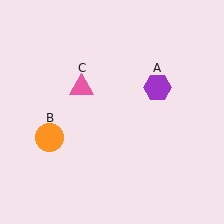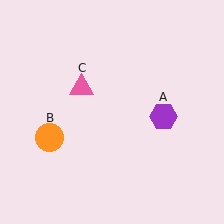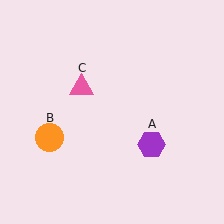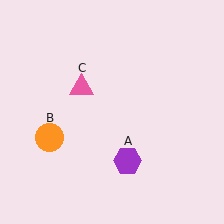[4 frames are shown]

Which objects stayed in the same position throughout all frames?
Orange circle (object B) and pink triangle (object C) remained stationary.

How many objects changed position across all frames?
1 object changed position: purple hexagon (object A).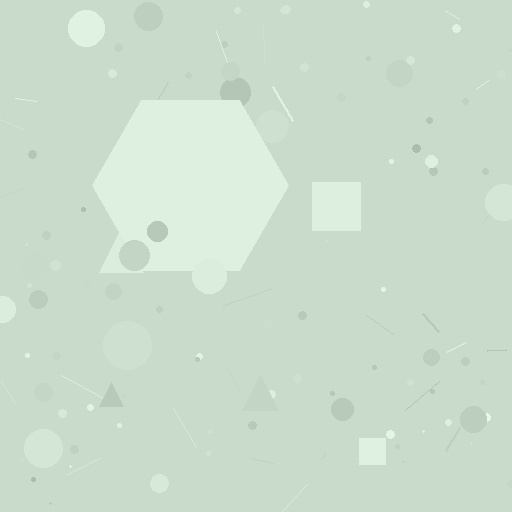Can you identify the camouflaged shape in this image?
The camouflaged shape is a hexagon.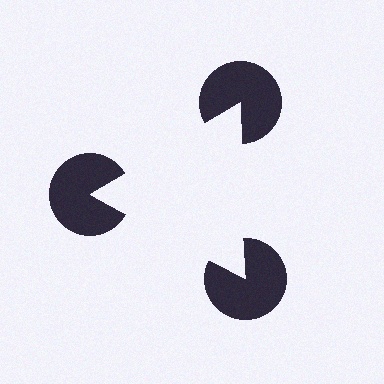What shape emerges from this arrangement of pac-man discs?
An illusory triangle — its edges are inferred from the aligned wedge cuts in the pac-man discs, not physically drawn.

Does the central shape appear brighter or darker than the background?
It typically appears slightly brighter than the background, even though no actual brightness change is drawn.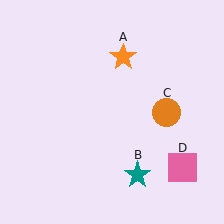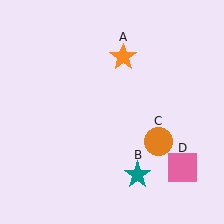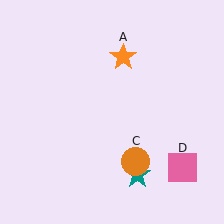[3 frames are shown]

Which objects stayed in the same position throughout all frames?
Orange star (object A) and teal star (object B) and pink square (object D) remained stationary.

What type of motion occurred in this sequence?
The orange circle (object C) rotated clockwise around the center of the scene.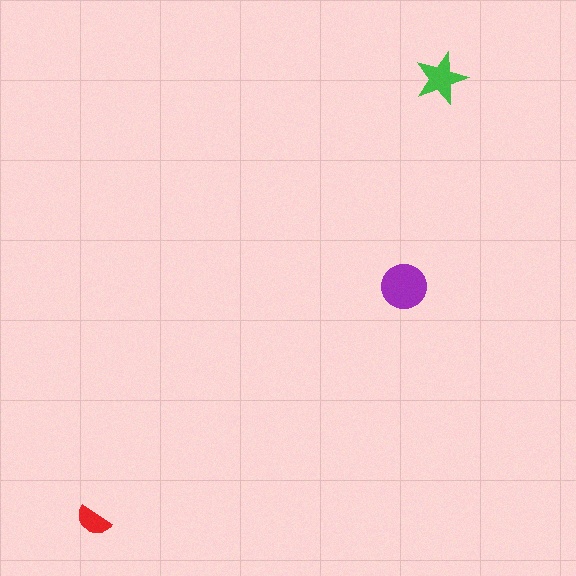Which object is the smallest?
The red semicircle.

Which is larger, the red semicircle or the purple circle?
The purple circle.